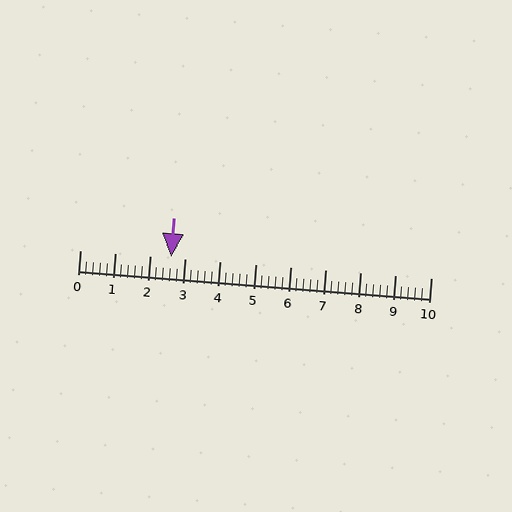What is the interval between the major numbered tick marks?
The major tick marks are spaced 1 units apart.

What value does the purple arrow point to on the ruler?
The purple arrow points to approximately 2.6.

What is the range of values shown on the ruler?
The ruler shows values from 0 to 10.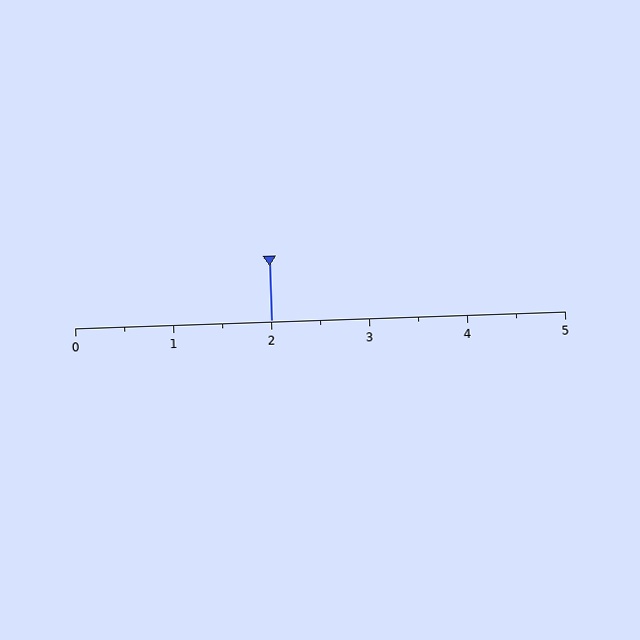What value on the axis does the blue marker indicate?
The marker indicates approximately 2.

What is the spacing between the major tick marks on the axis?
The major ticks are spaced 1 apart.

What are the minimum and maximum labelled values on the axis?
The axis runs from 0 to 5.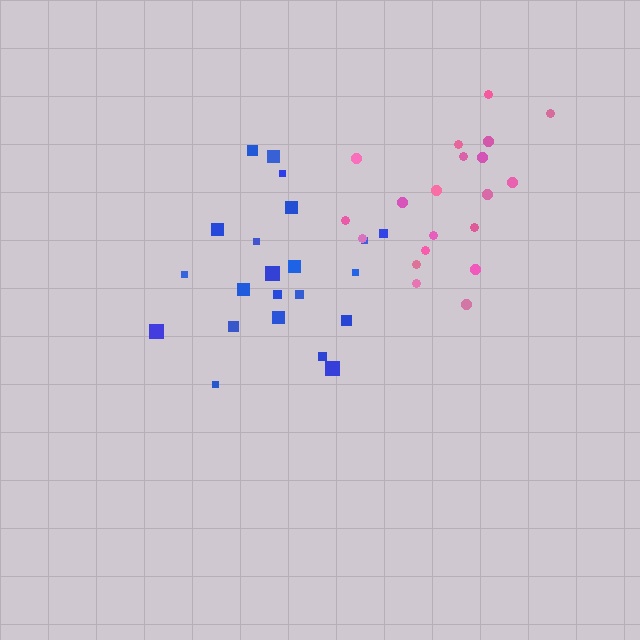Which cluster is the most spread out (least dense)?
Pink.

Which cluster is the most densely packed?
Blue.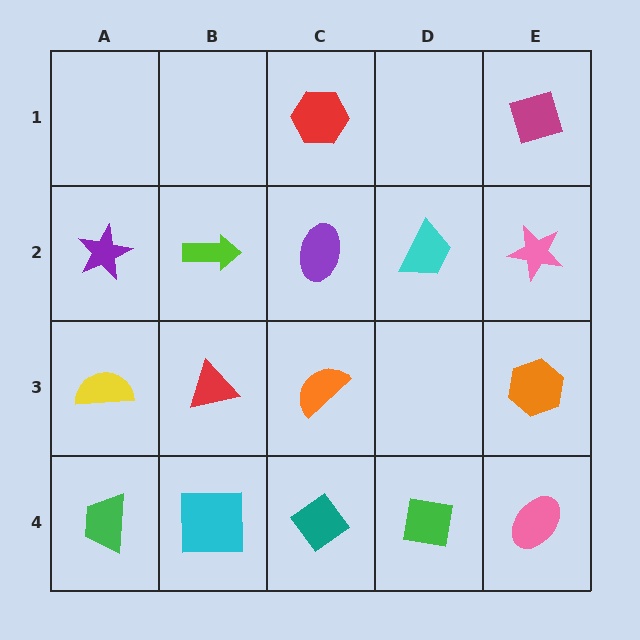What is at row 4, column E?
A pink ellipse.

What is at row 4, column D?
A green square.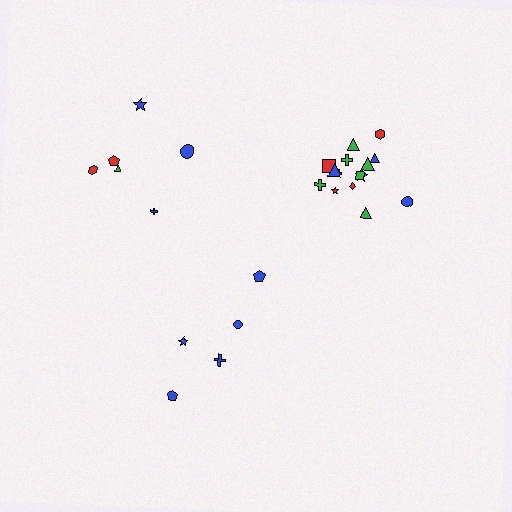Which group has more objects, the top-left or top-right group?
The top-right group.